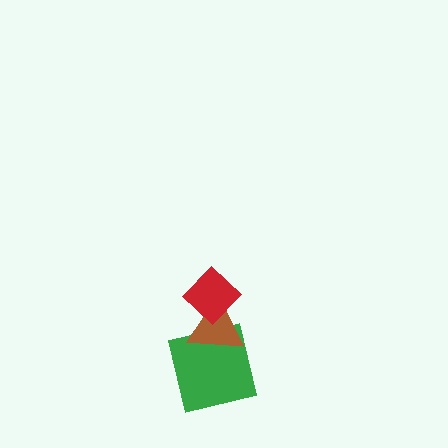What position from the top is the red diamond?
The red diamond is 1st from the top.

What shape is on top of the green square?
The brown triangle is on top of the green square.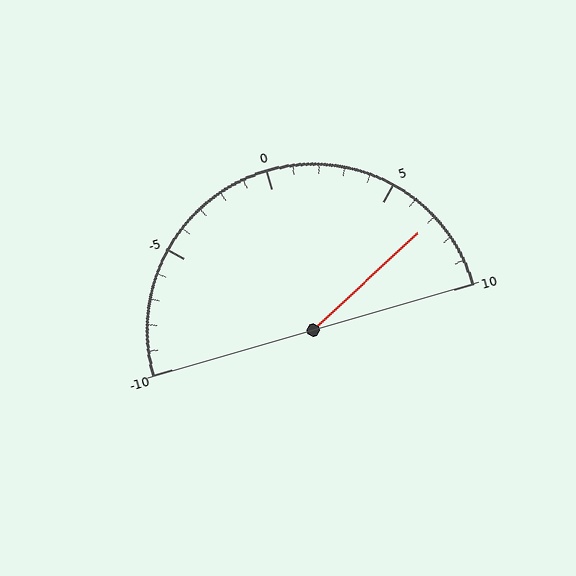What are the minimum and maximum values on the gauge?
The gauge ranges from -10 to 10.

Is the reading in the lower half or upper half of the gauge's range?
The reading is in the upper half of the range (-10 to 10).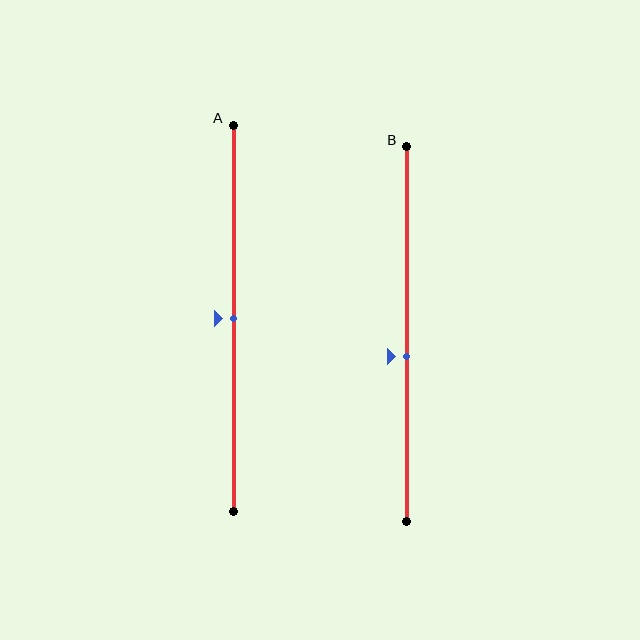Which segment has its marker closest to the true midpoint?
Segment A has its marker closest to the true midpoint.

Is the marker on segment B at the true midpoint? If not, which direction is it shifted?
No, the marker on segment B is shifted downward by about 6% of the segment length.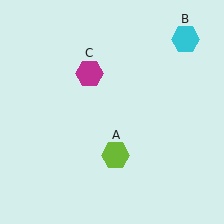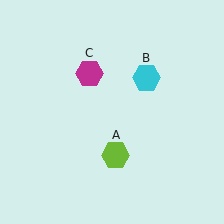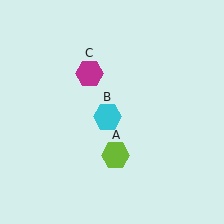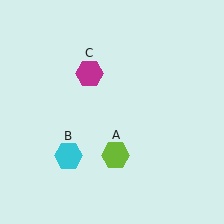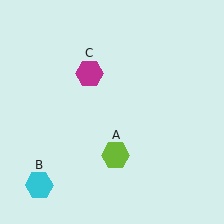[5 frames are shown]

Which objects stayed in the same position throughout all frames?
Lime hexagon (object A) and magenta hexagon (object C) remained stationary.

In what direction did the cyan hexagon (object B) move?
The cyan hexagon (object B) moved down and to the left.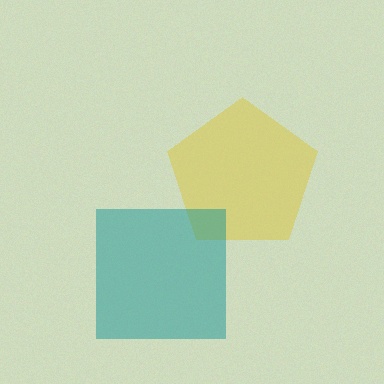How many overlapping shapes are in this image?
There are 2 overlapping shapes in the image.